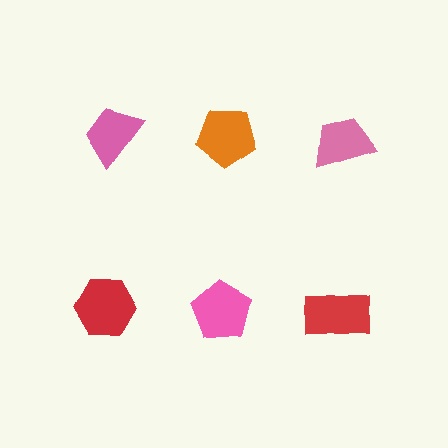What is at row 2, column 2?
A pink pentagon.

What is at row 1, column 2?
An orange pentagon.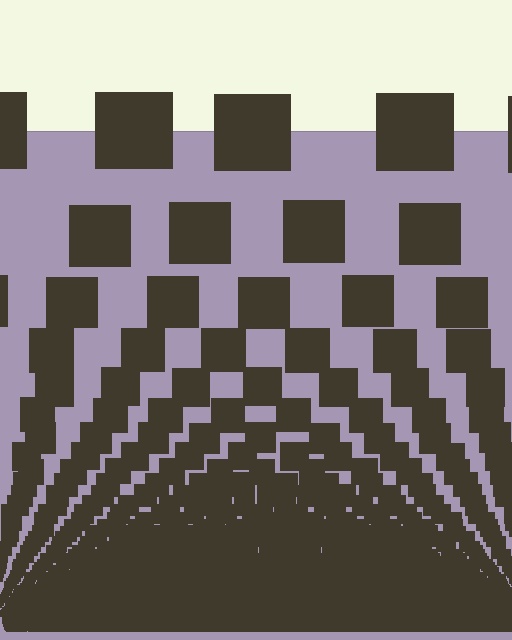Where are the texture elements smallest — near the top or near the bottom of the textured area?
Near the bottom.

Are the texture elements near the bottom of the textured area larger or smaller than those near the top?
Smaller. The gradient is inverted — elements near the bottom are smaller and denser.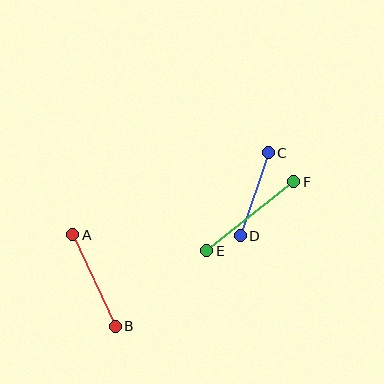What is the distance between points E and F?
The distance is approximately 111 pixels.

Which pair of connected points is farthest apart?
Points E and F are farthest apart.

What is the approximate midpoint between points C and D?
The midpoint is at approximately (254, 194) pixels.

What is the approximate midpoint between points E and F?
The midpoint is at approximately (250, 216) pixels.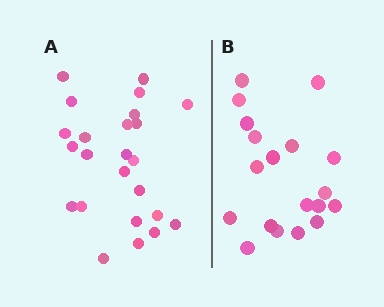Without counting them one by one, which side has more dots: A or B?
Region A (the left region) has more dots.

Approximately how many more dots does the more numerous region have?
Region A has about 5 more dots than region B.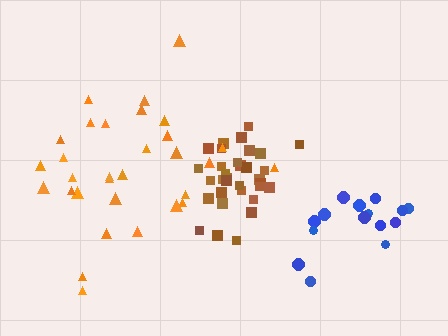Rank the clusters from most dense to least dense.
brown, blue, orange.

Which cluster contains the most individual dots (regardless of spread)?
Brown (34).